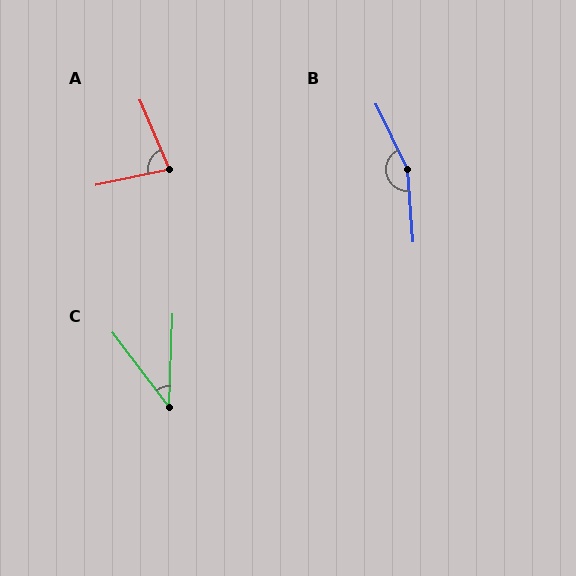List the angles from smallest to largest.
C (39°), A (79°), B (159°).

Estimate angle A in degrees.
Approximately 79 degrees.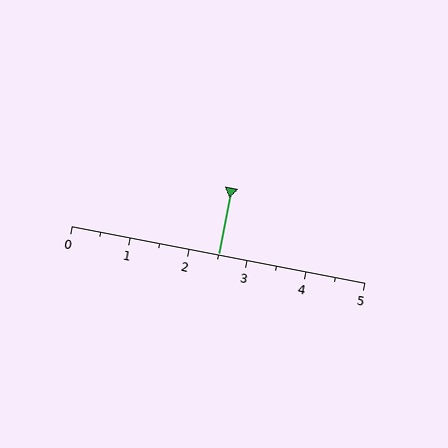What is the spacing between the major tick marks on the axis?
The major ticks are spaced 1 apart.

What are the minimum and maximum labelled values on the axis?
The axis runs from 0 to 5.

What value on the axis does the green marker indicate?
The marker indicates approximately 2.5.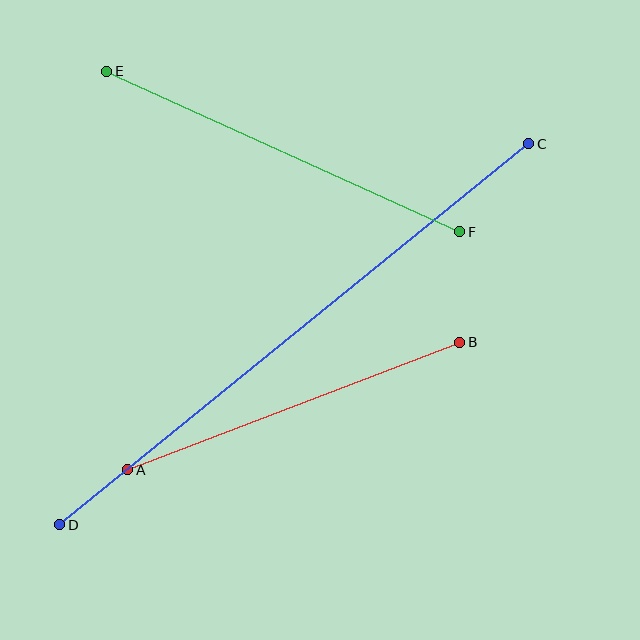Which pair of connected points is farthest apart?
Points C and D are farthest apart.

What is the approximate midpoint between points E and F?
The midpoint is at approximately (283, 152) pixels.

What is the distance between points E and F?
The distance is approximately 388 pixels.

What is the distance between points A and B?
The distance is approximately 356 pixels.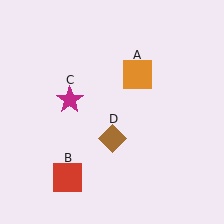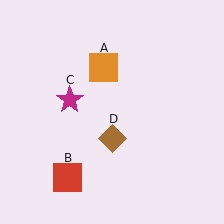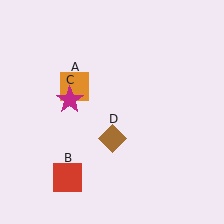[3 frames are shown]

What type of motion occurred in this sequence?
The orange square (object A) rotated counterclockwise around the center of the scene.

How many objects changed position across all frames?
1 object changed position: orange square (object A).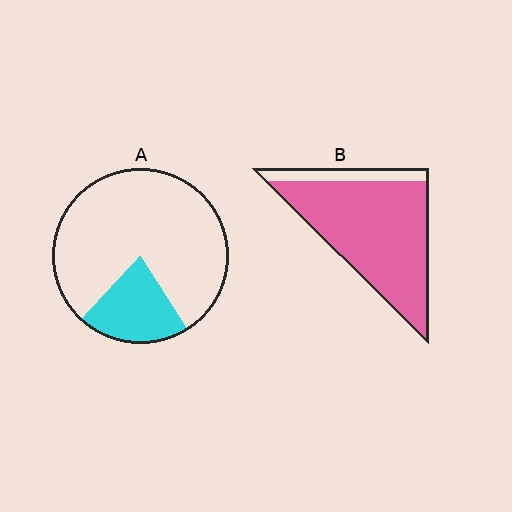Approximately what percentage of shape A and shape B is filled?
A is approximately 20% and B is approximately 85%.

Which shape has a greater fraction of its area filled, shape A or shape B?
Shape B.